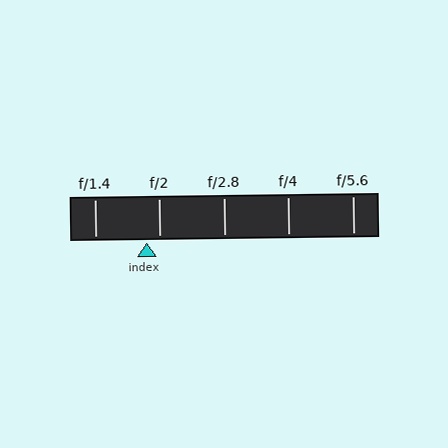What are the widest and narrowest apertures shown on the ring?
The widest aperture shown is f/1.4 and the narrowest is f/5.6.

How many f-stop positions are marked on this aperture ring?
There are 5 f-stop positions marked.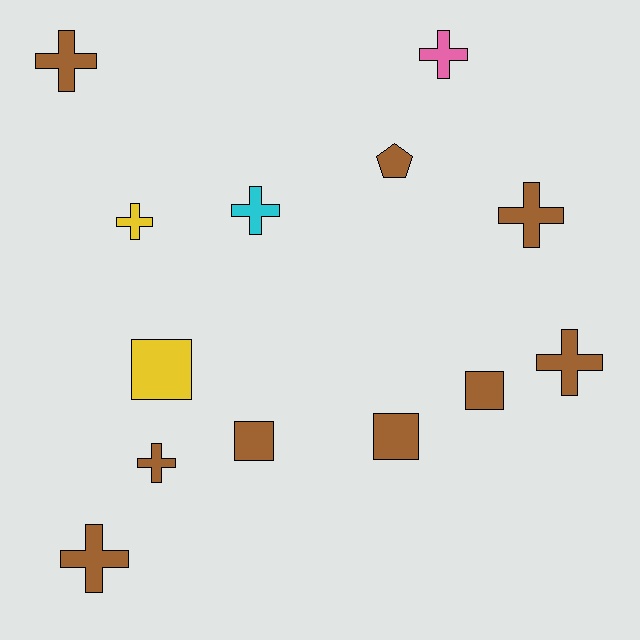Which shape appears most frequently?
Cross, with 8 objects.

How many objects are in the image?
There are 13 objects.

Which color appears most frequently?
Brown, with 9 objects.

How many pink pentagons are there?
There are no pink pentagons.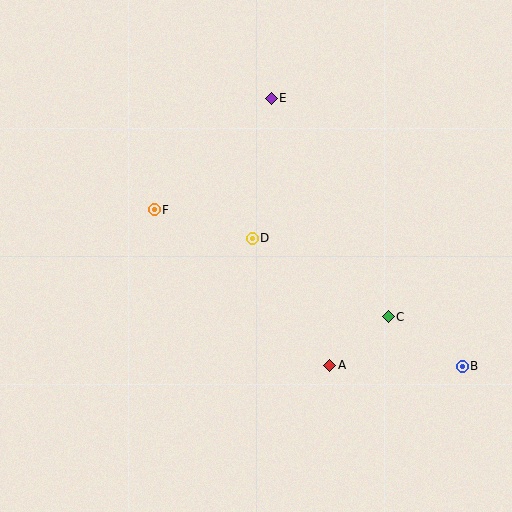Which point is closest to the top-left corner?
Point F is closest to the top-left corner.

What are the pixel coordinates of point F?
Point F is at (154, 210).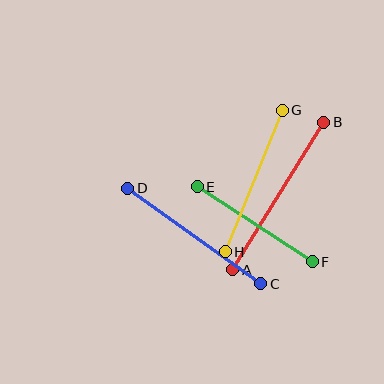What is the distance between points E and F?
The distance is approximately 137 pixels.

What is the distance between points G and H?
The distance is approximately 152 pixels.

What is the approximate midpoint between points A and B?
The midpoint is at approximately (278, 196) pixels.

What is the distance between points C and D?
The distance is approximately 163 pixels.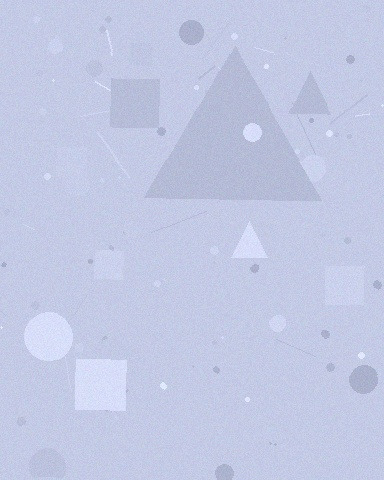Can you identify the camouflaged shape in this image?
The camouflaged shape is a triangle.